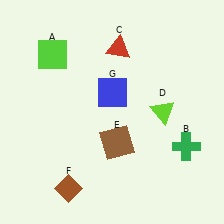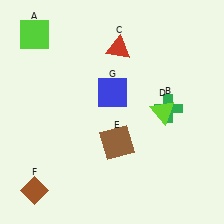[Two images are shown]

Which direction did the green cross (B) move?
The green cross (B) moved up.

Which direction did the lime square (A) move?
The lime square (A) moved up.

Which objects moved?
The objects that moved are: the lime square (A), the green cross (B), the brown diamond (F).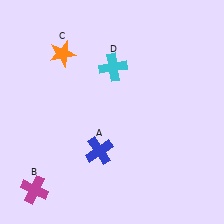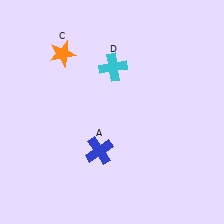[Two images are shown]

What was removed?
The magenta cross (B) was removed in Image 2.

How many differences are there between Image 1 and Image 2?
There is 1 difference between the two images.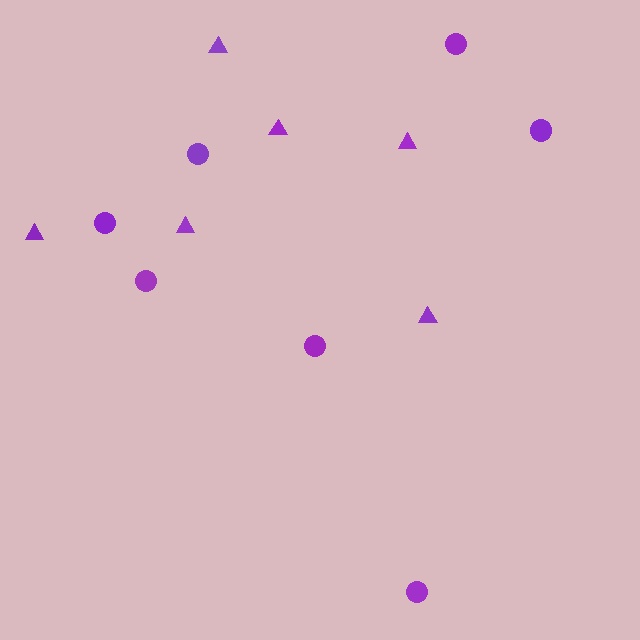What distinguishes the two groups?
There are 2 groups: one group of circles (7) and one group of triangles (6).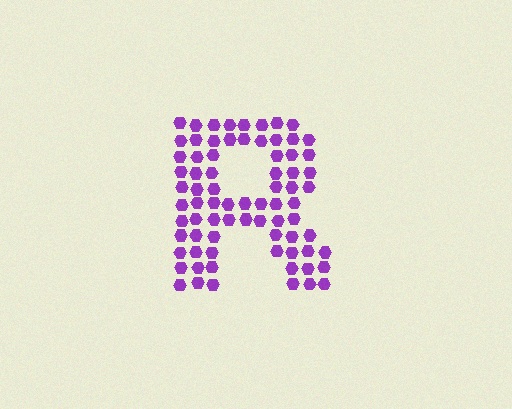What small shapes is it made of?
It is made of small hexagons.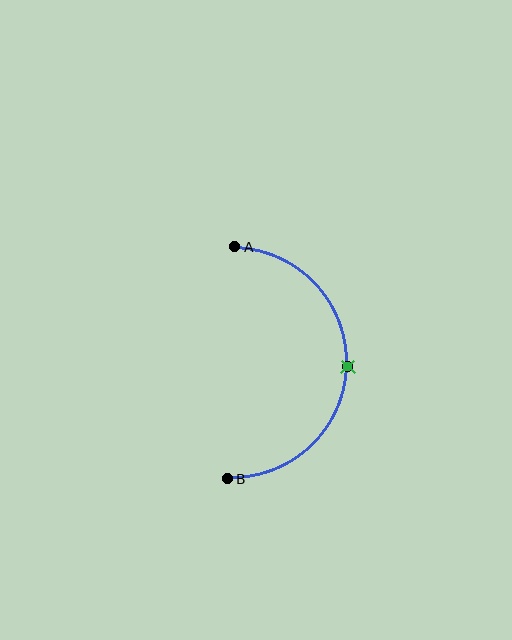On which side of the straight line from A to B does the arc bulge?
The arc bulges to the right of the straight line connecting A and B.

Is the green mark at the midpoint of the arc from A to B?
Yes. The green mark lies on the arc at equal arc-length from both A and B — it is the arc midpoint.